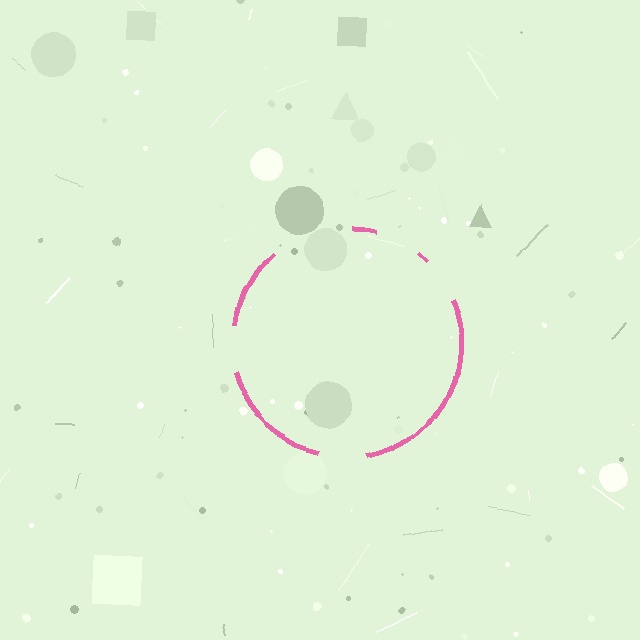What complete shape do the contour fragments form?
The contour fragments form a circle.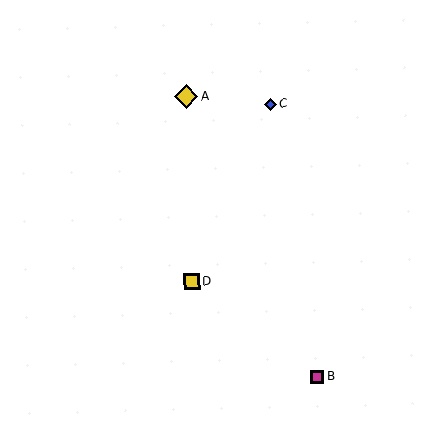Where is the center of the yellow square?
The center of the yellow square is at (192, 282).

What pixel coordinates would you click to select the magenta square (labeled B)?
Click at (317, 377) to select the magenta square B.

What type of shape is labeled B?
Shape B is a magenta square.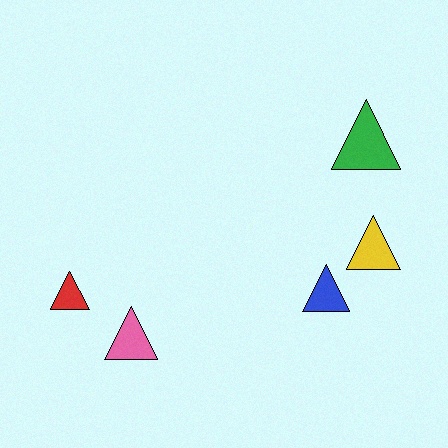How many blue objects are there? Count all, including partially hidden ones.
There is 1 blue object.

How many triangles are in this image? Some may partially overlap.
There are 5 triangles.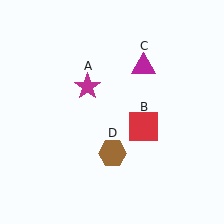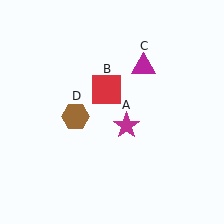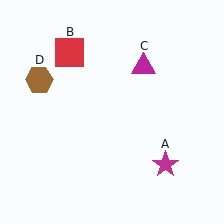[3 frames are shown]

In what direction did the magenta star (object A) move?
The magenta star (object A) moved down and to the right.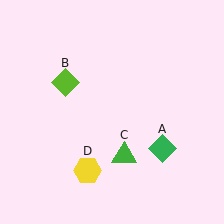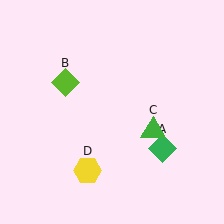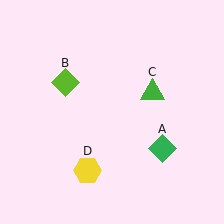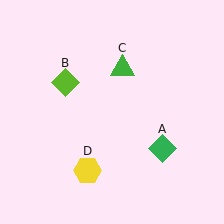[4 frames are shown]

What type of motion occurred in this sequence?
The green triangle (object C) rotated counterclockwise around the center of the scene.